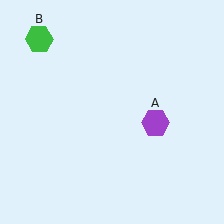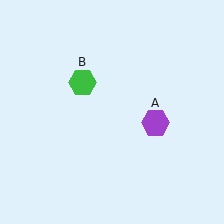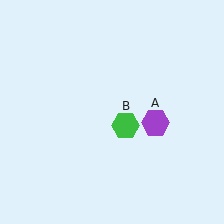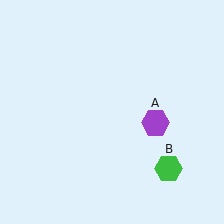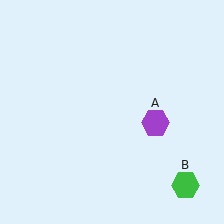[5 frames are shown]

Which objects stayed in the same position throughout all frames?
Purple hexagon (object A) remained stationary.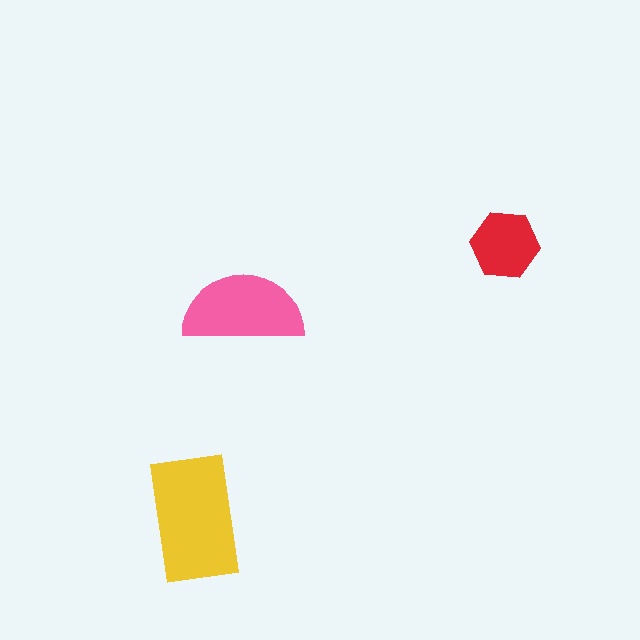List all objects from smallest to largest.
The red hexagon, the pink semicircle, the yellow rectangle.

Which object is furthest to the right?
The red hexagon is rightmost.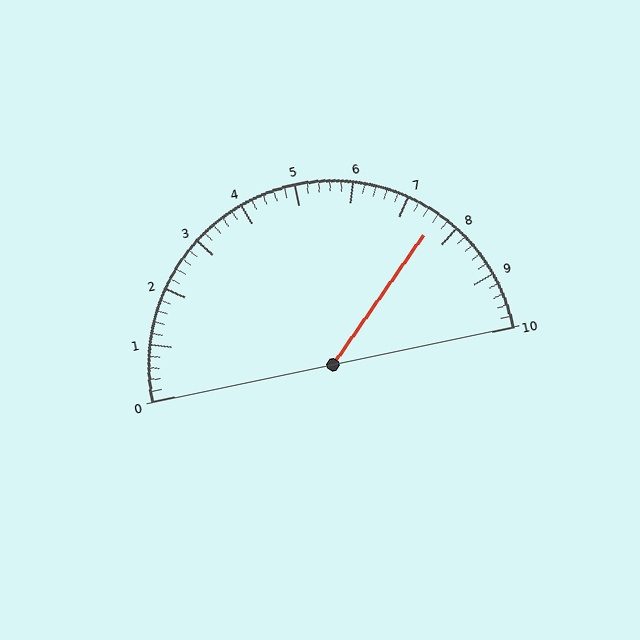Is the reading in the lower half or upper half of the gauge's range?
The reading is in the upper half of the range (0 to 10).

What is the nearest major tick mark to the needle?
The nearest major tick mark is 8.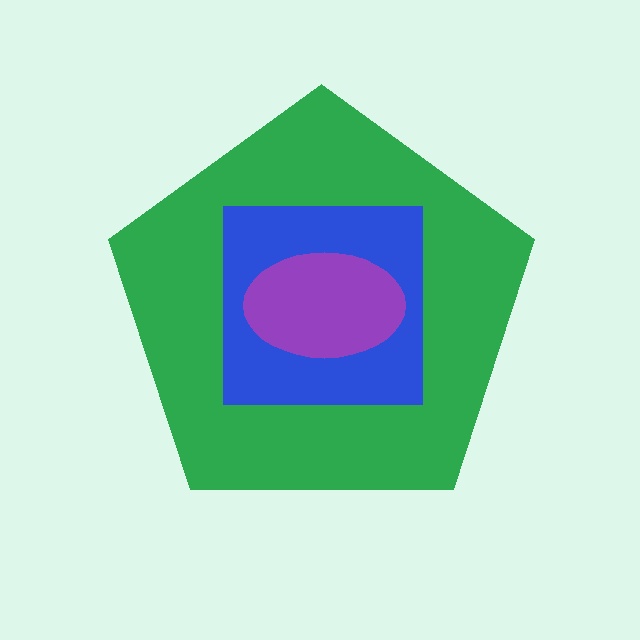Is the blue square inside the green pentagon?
Yes.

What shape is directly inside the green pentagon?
The blue square.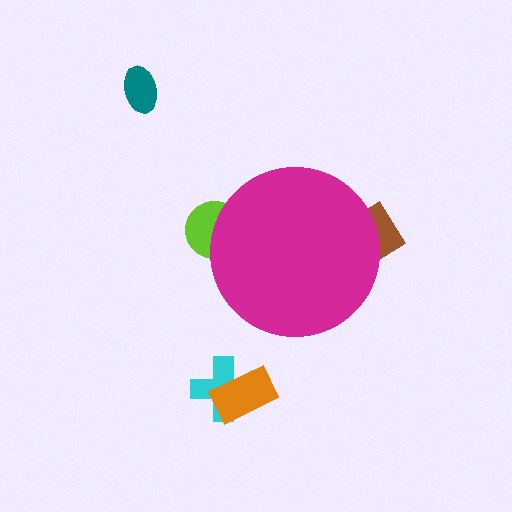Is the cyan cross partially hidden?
No, the cyan cross is fully visible.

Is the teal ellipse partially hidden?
No, the teal ellipse is fully visible.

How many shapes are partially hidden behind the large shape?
2 shapes are partially hidden.